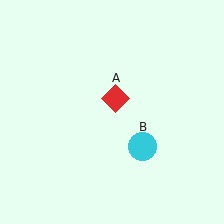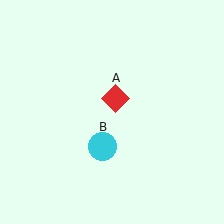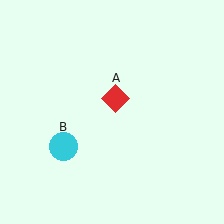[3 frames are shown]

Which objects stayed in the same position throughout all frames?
Red diamond (object A) remained stationary.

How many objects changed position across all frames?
1 object changed position: cyan circle (object B).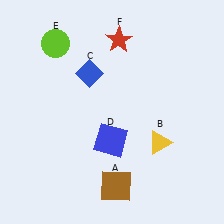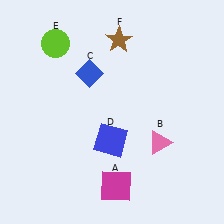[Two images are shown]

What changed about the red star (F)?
In Image 1, F is red. In Image 2, it changed to brown.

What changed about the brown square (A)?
In Image 1, A is brown. In Image 2, it changed to magenta.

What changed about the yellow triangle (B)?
In Image 1, B is yellow. In Image 2, it changed to pink.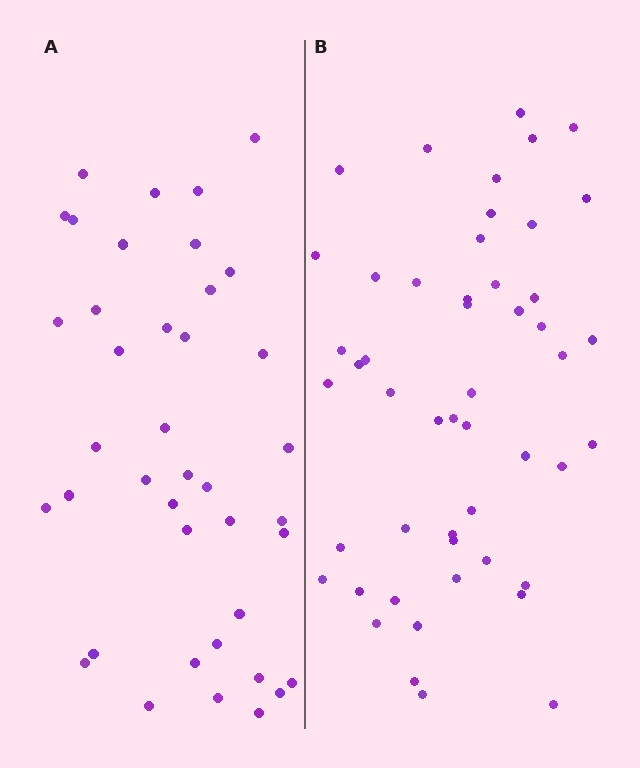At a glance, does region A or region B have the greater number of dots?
Region B (the right region) has more dots.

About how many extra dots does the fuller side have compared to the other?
Region B has roughly 10 or so more dots than region A.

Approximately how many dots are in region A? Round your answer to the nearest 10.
About 40 dots.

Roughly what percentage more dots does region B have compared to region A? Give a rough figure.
About 25% more.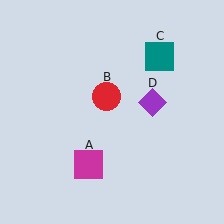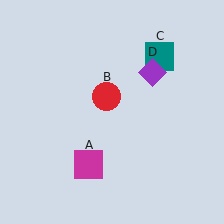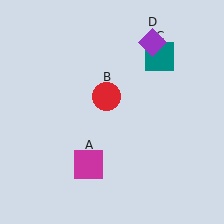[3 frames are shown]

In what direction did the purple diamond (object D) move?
The purple diamond (object D) moved up.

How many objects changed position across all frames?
1 object changed position: purple diamond (object D).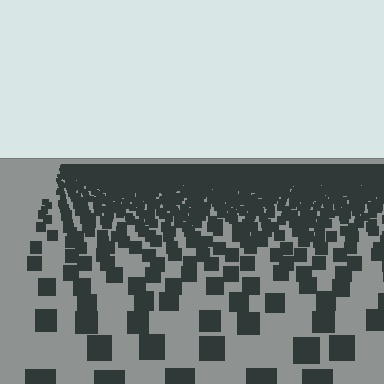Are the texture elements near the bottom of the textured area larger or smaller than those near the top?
Larger. Near the bottom, elements are closer to the viewer and appear at a bigger on-screen size.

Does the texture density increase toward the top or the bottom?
Density increases toward the top.